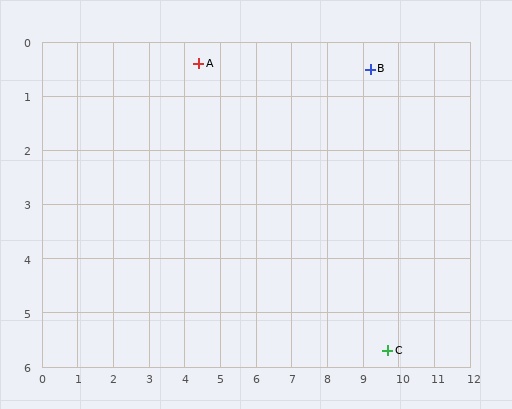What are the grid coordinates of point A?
Point A is at approximately (4.4, 0.4).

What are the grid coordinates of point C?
Point C is at approximately (9.7, 5.7).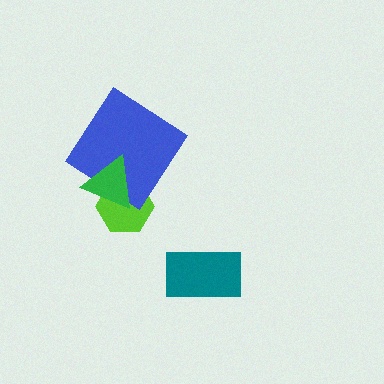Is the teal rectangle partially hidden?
No, no other shape covers it.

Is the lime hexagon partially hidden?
Yes, it is partially covered by another shape.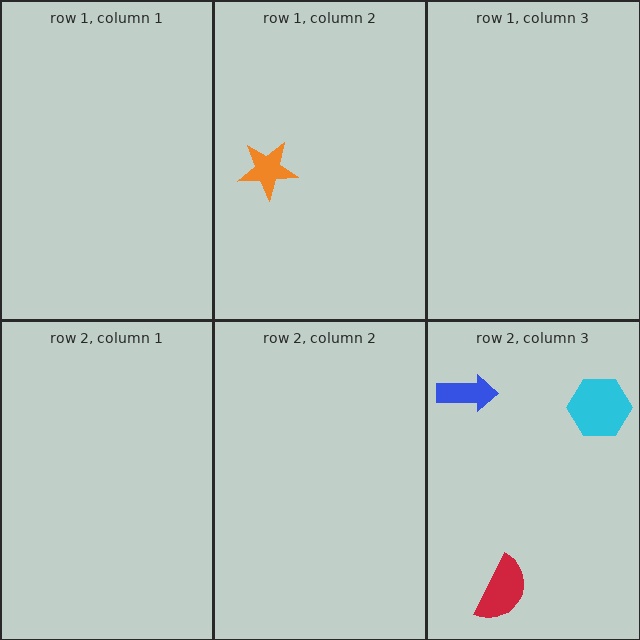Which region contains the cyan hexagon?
The row 2, column 3 region.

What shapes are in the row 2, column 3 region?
The red semicircle, the blue arrow, the cyan hexagon.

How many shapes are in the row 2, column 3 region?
3.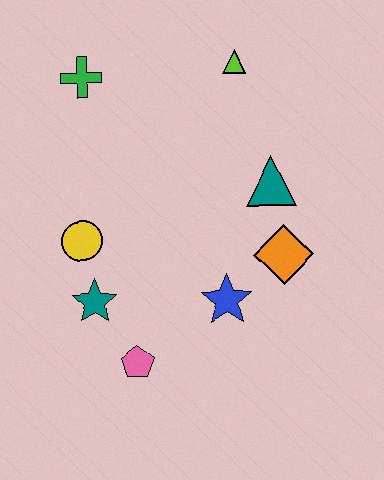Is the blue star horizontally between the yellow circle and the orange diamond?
Yes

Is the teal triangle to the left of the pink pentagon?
No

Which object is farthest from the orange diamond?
The green cross is farthest from the orange diamond.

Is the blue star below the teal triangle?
Yes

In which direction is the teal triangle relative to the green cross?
The teal triangle is to the right of the green cross.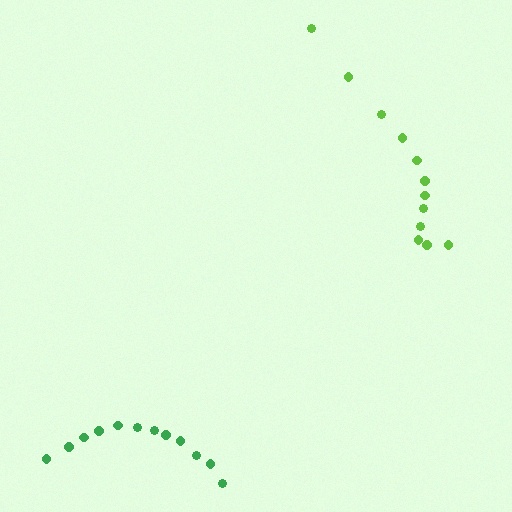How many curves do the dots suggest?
There are 2 distinct paths.